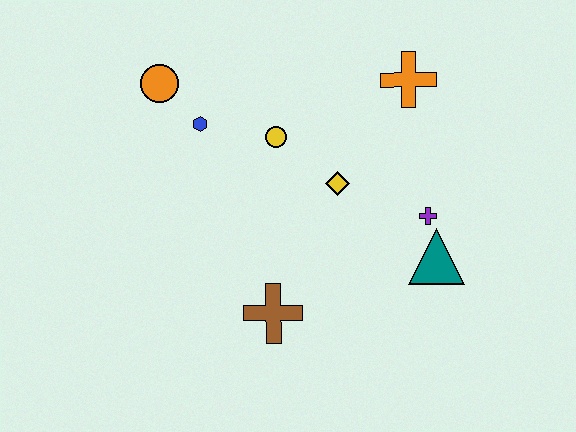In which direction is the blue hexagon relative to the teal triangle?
The blue hexagon is to the left of the teal triangle.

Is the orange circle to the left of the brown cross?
Yes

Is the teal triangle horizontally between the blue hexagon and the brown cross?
No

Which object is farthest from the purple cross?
The orange circle is farthest from the purple cross.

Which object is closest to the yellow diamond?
The yellow circle is closest to the yellow diamond.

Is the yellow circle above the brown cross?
Yes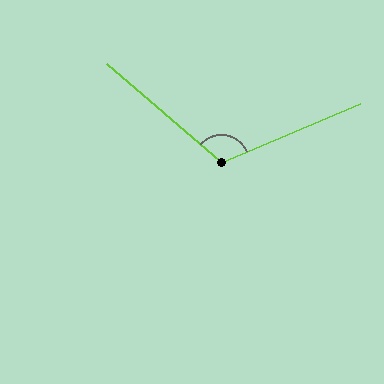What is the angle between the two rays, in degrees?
Approximately 116 degrees.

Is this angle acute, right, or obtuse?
It is obtuse.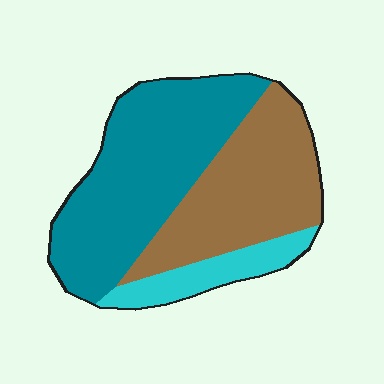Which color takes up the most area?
Teal, at roughly 50%.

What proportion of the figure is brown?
Brown covers around 40% of the figure.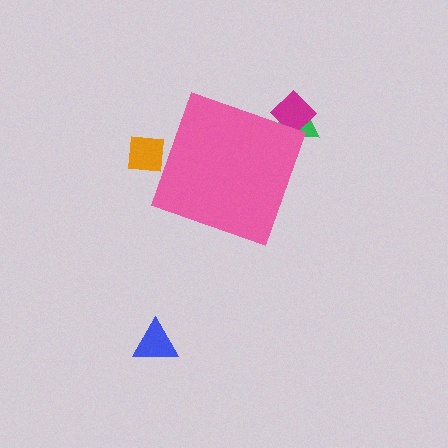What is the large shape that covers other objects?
A pink diamond.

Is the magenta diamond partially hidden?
Yes, the magenta diamond is partially hidden behind the pink diamond.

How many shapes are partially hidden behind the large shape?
3 shapes are partially hidden.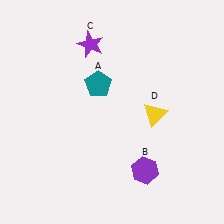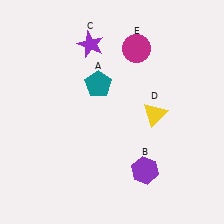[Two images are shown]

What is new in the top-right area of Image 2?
A magenta circle (E) was added in the top-right area of Image 2.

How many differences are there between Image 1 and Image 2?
There is 1 difference between the two images.